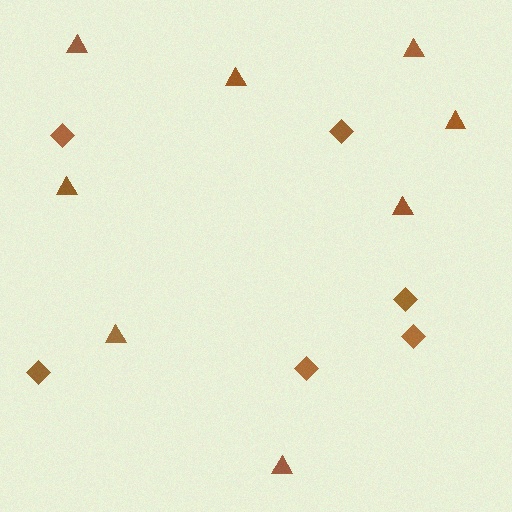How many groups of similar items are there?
There are 2 groups: one group of triangles (8) and one group of diamonds (6).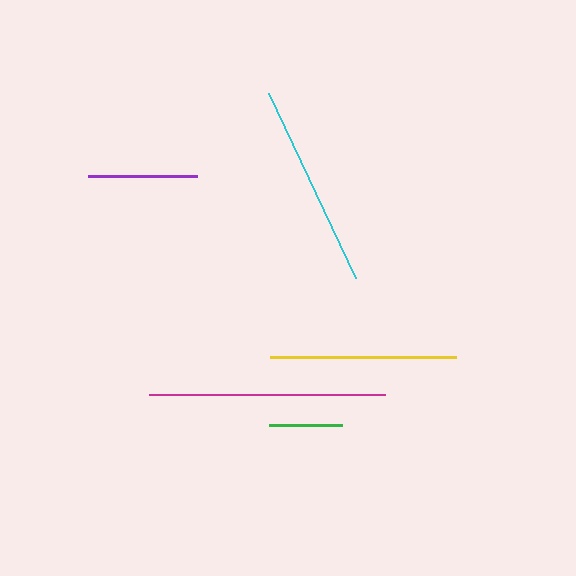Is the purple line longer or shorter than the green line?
The purple line is longer than the green line.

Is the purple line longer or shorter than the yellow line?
The yellow line is longer than the purple line.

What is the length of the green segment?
The green segment is approximately 73 pixels long.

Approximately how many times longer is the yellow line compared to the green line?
The yellow line is approximately 2.5 times the length of the green line.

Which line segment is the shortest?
The green line is the shortest at approximately 73 pixels.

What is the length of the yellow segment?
The yellow segment is approximately 186 pixels long.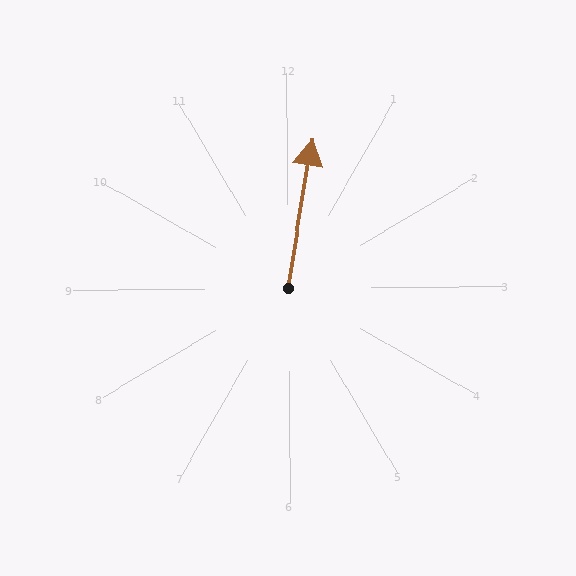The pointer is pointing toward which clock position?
Roughly 12 o'clock.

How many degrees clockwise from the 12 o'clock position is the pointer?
Approximately 10 degrees.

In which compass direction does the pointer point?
North.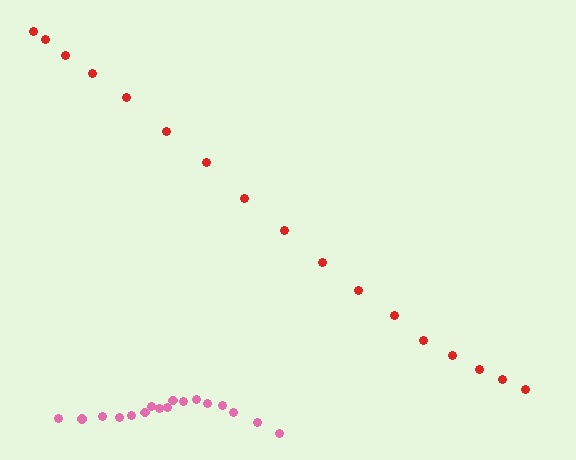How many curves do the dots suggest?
There are 2 distinct paths.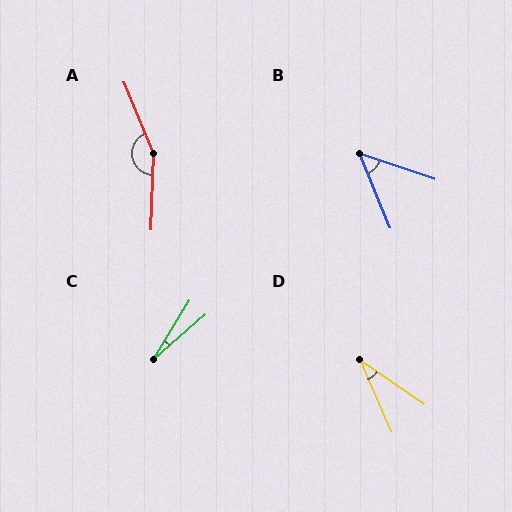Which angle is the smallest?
C, at approximately 18 degrees.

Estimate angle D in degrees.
Approximately 32 degrees.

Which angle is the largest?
A, at approximately 156 degrees.